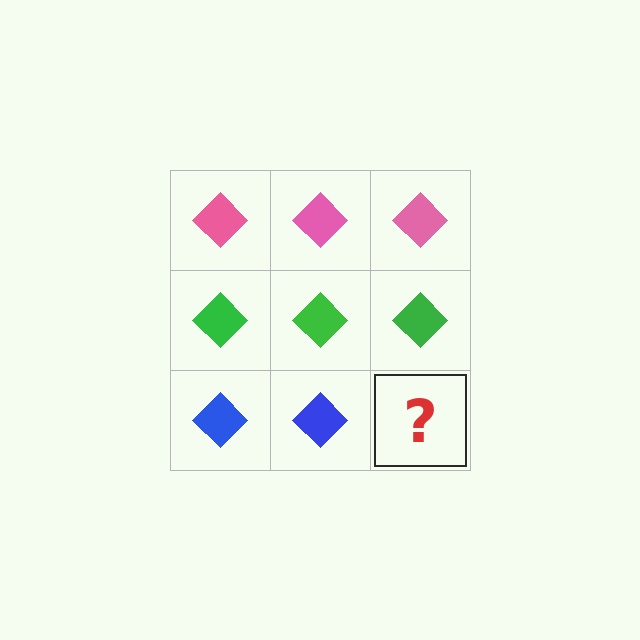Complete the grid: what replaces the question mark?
The question mark should be replaced with a blue diamond.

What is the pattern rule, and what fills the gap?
The rule is that each row has a consistent color. The gap should be filled with a blue diamond.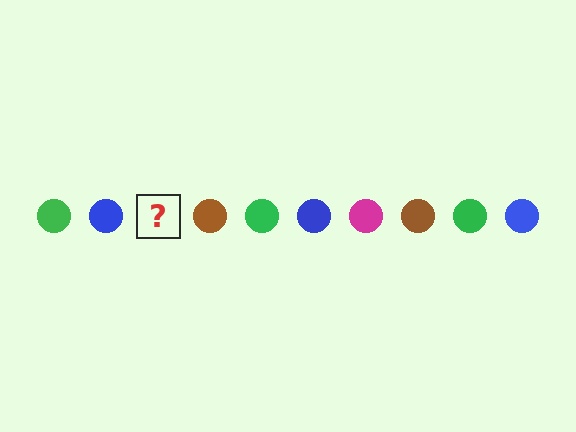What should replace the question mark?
The question mark should be replaced with a magenta circle.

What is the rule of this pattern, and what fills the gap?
The rule is that the pattern cycles through green, blue, magenta, brown circles. The gap should be filled with a magenta circle.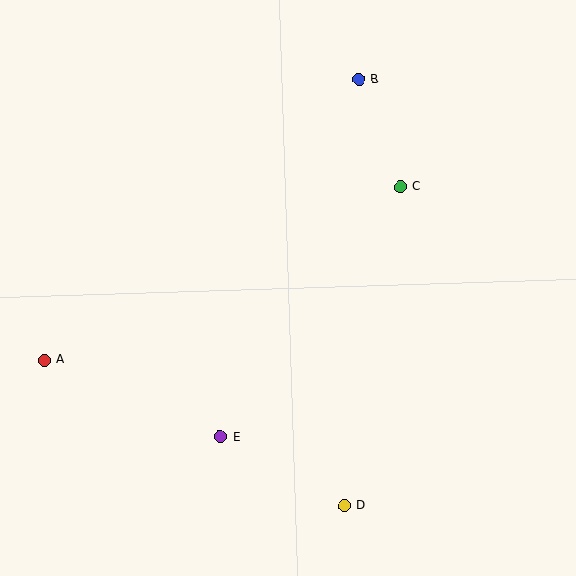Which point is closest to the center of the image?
Point C at (400, 186) is closest to the center.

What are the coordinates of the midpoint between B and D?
The midpoint between B and D is at (351, 292).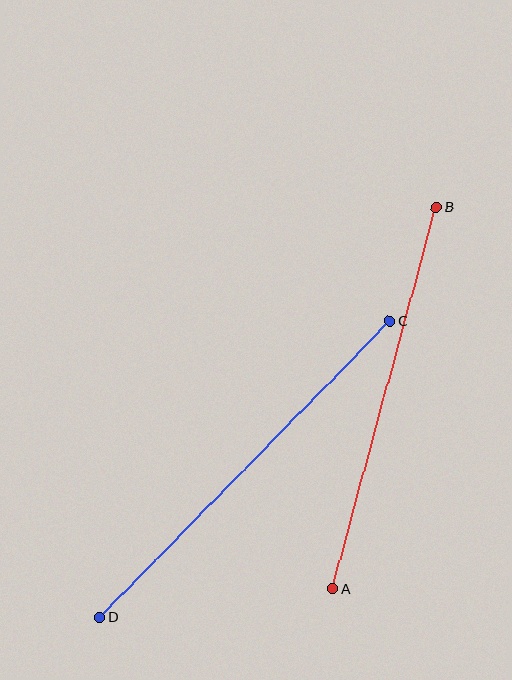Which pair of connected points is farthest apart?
Points C and D are farthest apart.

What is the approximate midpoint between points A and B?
The midpoint is at approximately (385, 398) pixels.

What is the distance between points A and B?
The distance is approximately 395 pixels.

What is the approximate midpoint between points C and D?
The midpoint is at approximately (245, 469) pixels.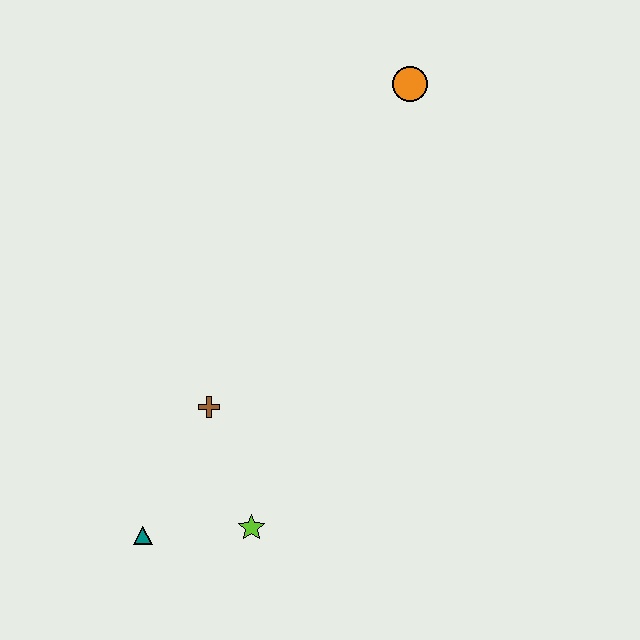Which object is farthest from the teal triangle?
The orange circle is farthest from the teal triangle.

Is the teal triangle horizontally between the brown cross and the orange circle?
No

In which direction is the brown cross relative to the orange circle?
The brown cross is below the orange circle.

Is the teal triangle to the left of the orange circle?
Yes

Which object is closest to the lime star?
The teal triangle is closest to the lime star.